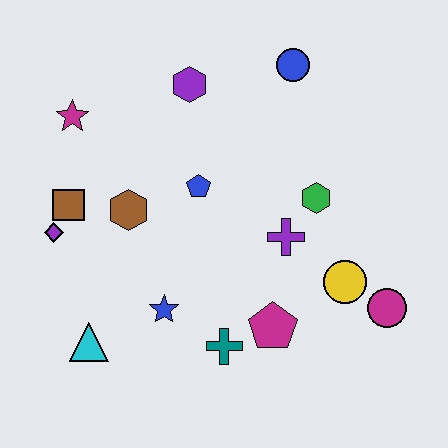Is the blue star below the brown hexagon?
Yes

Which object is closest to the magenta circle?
The yellow circle is closest to the magenta circle.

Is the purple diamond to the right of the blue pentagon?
No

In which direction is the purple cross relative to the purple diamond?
The purple cross is to the right of the purple diamond.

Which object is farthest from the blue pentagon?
The magenta circle is farthest from the blue pentagon.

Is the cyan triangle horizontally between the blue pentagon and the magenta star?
Yes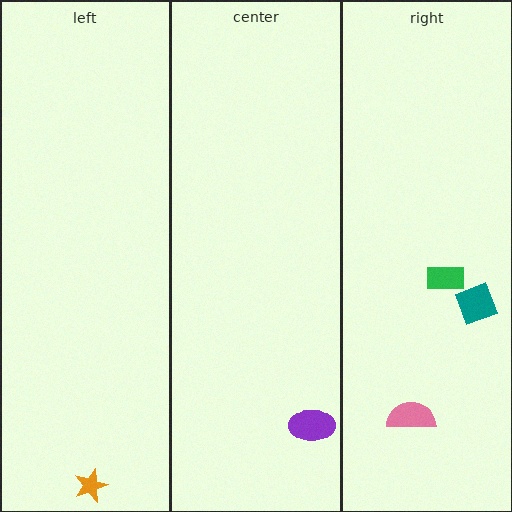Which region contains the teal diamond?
The right region.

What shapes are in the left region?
The orange star.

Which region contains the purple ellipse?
The center region.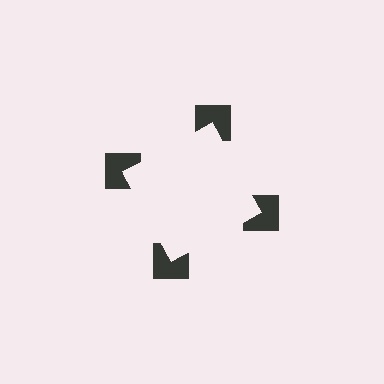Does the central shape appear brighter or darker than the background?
It typically appears slightly brighter than the background, even though no actual brightness change is drawn.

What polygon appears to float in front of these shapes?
An illusory square — its edges are inferred from the aligned wedge cuts in the notched squares, not physically drawn.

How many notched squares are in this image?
There are 4 — one at each vertex of the illusory square.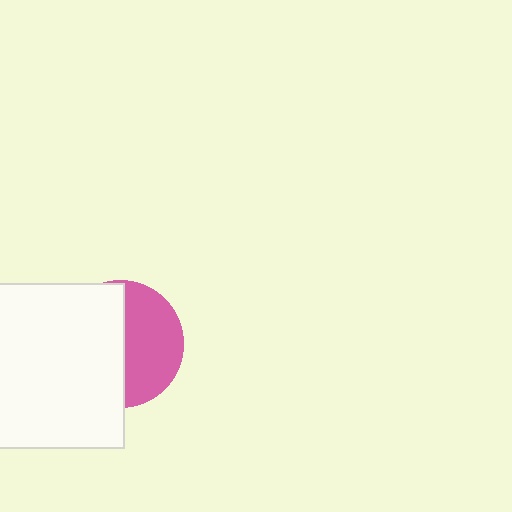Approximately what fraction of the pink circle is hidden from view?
Roughly 54% of the pink circle is hidden behind the white square.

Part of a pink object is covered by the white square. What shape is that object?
It is a circle.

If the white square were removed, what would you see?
You would see the complete pink circle.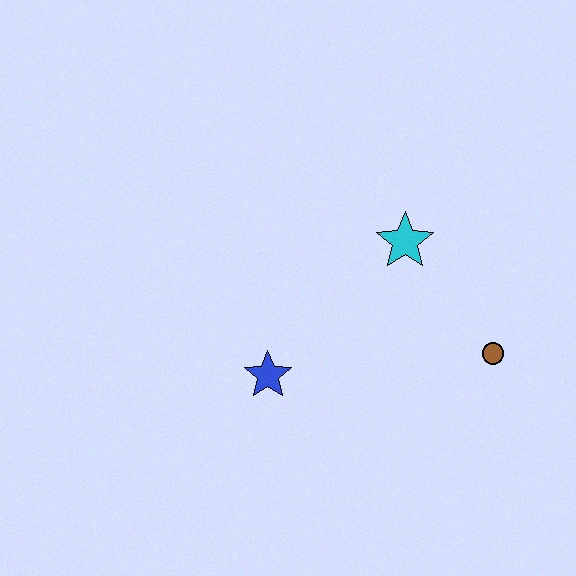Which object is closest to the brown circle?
The cyan star is closest to the brown circle.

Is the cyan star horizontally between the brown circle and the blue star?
Yes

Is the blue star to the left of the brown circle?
Yes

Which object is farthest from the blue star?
The brown circle is farthest from the blue star.